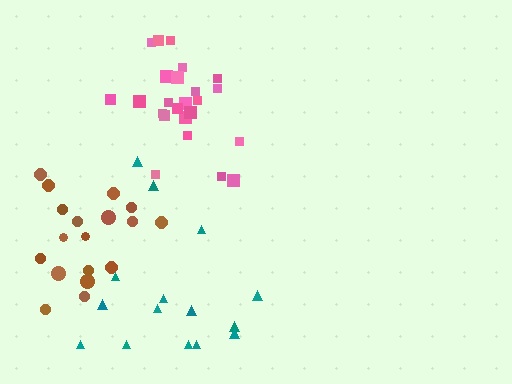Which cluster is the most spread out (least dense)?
Teal.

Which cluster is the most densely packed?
Pink.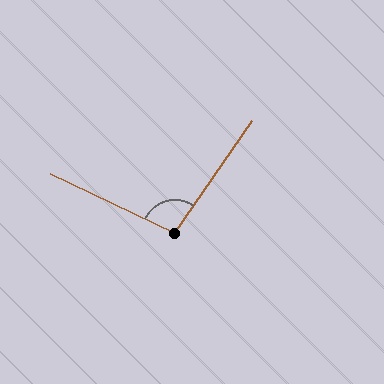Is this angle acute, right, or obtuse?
It is obtuse.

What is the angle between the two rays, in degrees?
Approximately 99 degrees.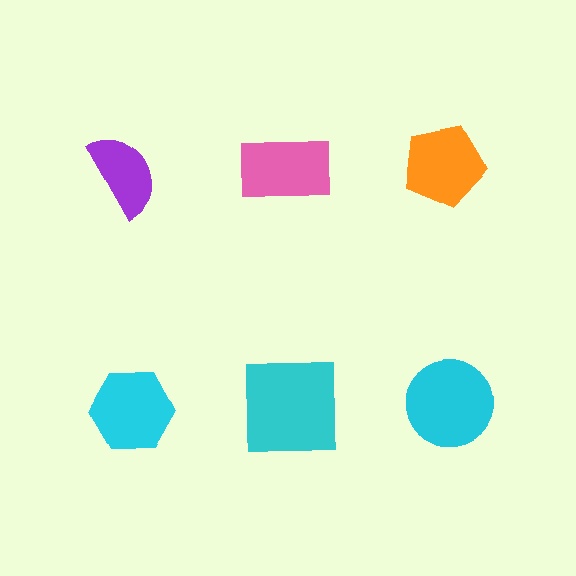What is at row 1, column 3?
An orange pentagon.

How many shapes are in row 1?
3 shapes.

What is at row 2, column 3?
A cyan circle.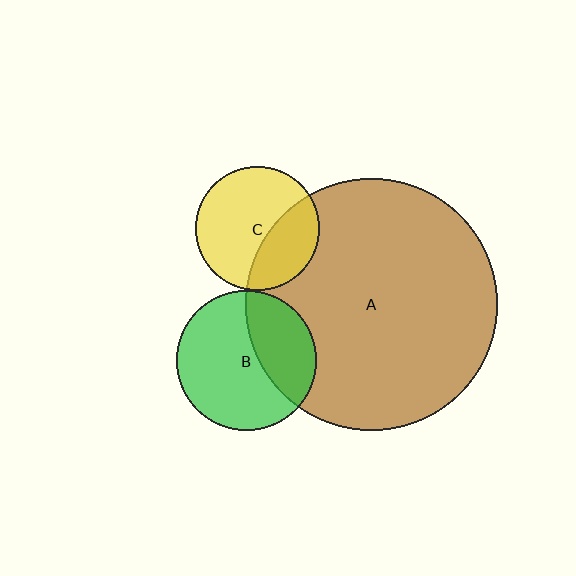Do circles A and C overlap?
Yes.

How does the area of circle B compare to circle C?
Approximately 1.3 times.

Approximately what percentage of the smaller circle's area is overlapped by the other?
Approximately 35%.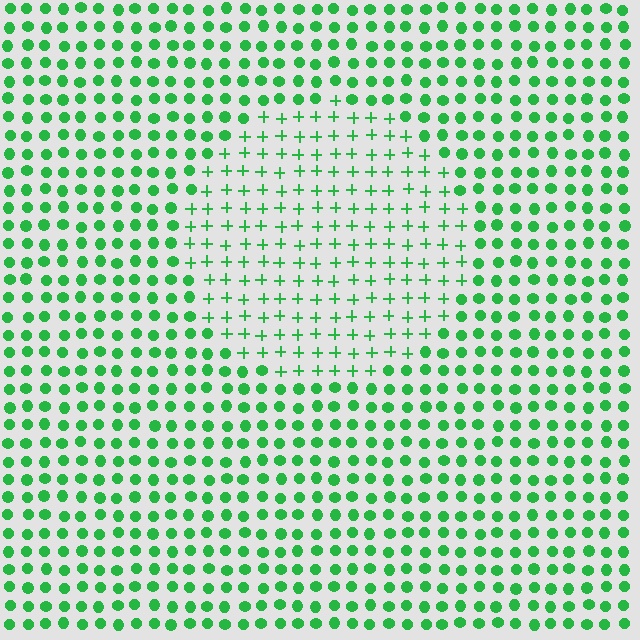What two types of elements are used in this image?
The image uses plus signs inside the circle region and circles outside it.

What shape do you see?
I see a circle.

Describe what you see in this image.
The image is filled with small green elements arranged in a uniform grid. A circle-shaped region contains plus signs, while the surrounding area contains circles. The boundary is defined purely by the change in element shape.